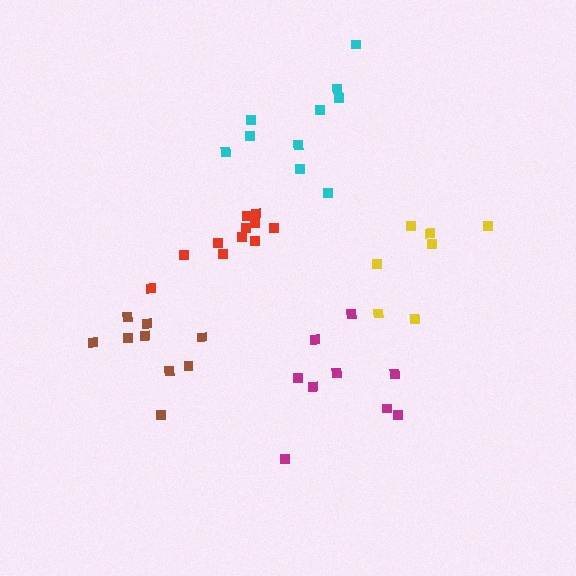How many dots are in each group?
Group 1: 9 dots, Group 2: 11 dots, Group 3: 9 dots, Group 4: 10 dots, Group 5: 7 dots (46 total).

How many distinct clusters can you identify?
There are 5 distinct clusters.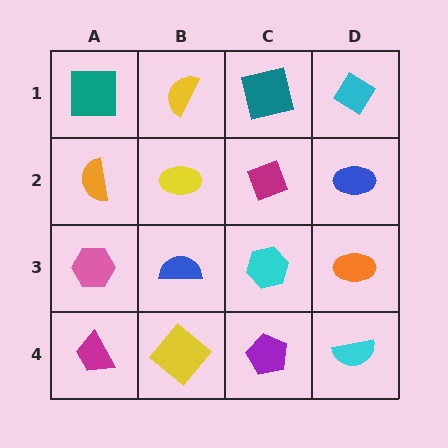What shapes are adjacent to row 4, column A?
A pink hexagon (row 3, column A), a yellow diamond (row 4, column B).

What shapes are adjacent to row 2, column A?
A teal square (row 1, column A), a pink hexagon (row 3, column A), a yellow ellipse (row 2, column B).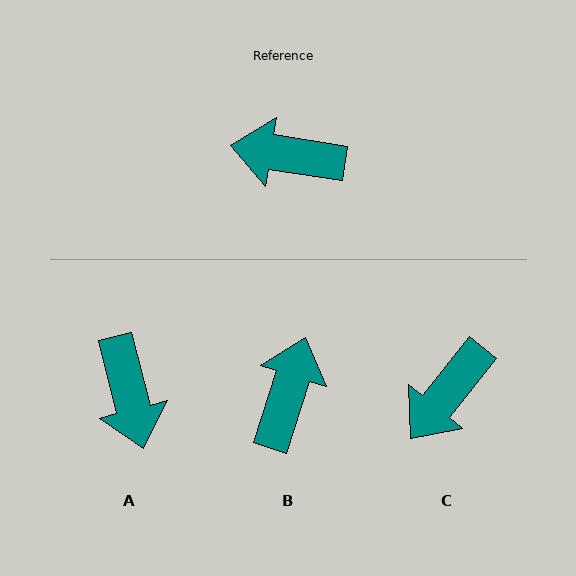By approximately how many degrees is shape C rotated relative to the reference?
Approximately 60 degrees counter-clockwise.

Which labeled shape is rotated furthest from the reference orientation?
A, about 113 degrees away.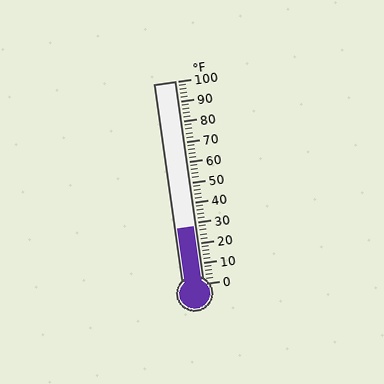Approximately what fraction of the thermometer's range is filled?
The thermometer is filled to approximately 30% of its range.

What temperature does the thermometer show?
The thermometer shows approximately 28°F.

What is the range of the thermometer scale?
The thermometer scale ranges from 0°F to 100°F.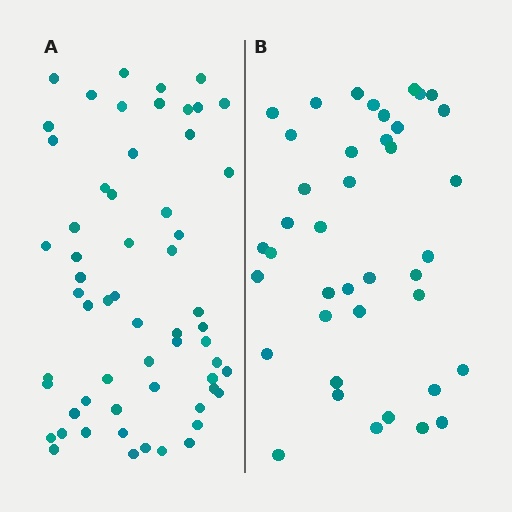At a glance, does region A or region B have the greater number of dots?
Region A (the left region) has more dots.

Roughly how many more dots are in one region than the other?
Region A has approximately 20 more dots than region B.